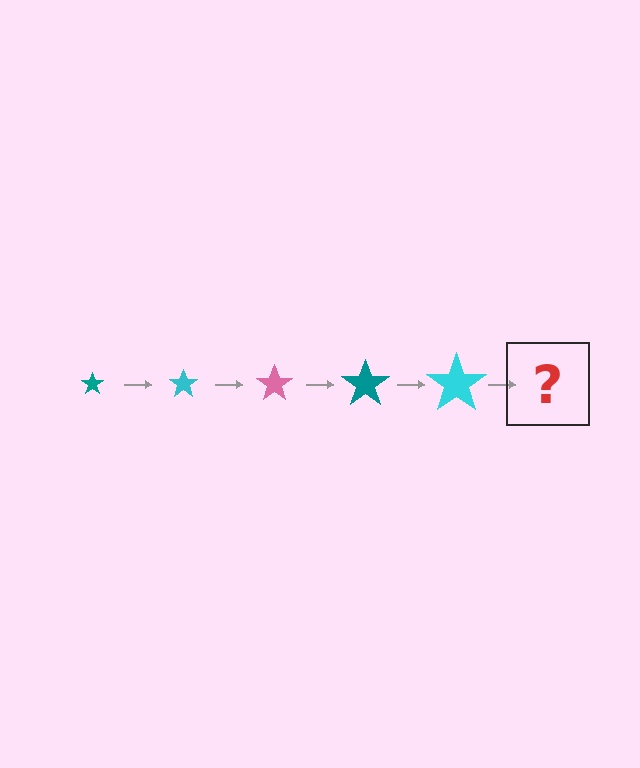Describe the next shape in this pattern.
It should be a pink star, larger than the previous one.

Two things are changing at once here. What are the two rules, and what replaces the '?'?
The two rules are that the star grows larger each step and the color cycles through teal, cyan, and pink. The '?' should be a pink star, larger than the previous one.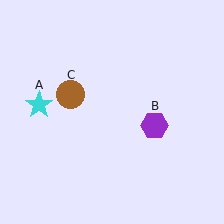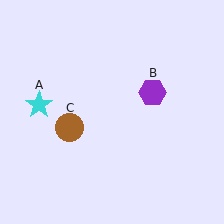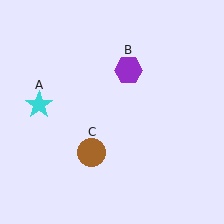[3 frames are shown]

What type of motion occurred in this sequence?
The purple hexagon (object B), brown circle (object C) rotated counterclockwise around the center of the scene.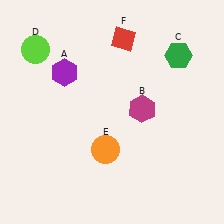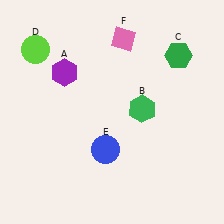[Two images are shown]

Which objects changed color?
B changed from magenta to green. E changed from orange to blue. F changed from red to pink.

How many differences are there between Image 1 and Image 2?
There are 3 differences between the two images.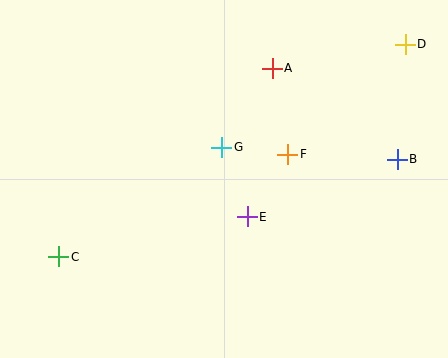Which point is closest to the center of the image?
Point G at (222, 147) is closest to the center.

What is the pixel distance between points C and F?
The distance between C and F is 251 pixels.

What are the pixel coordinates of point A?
Point A is at (272, 68).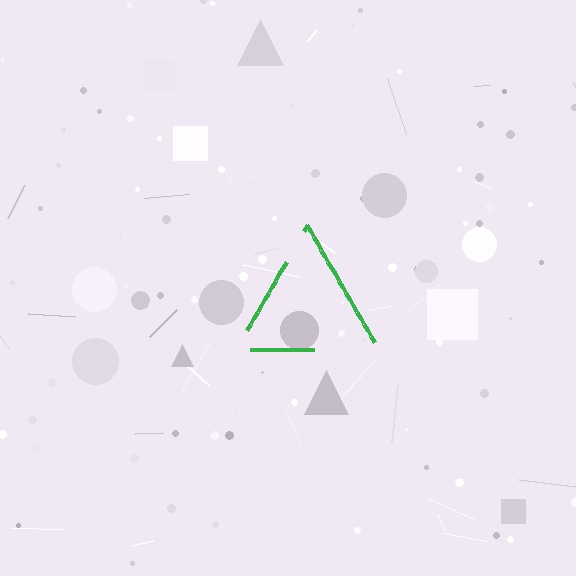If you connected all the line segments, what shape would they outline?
They would outline a triangle.